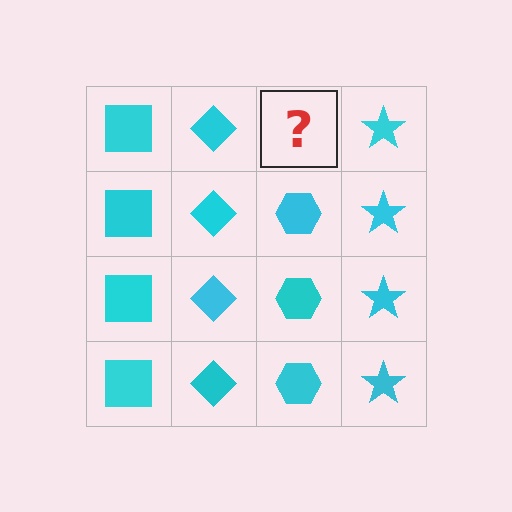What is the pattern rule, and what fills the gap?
The rule is that each column has a consistent shape. The gap should be filled with a cyan hexagon.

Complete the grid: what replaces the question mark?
The question mark should be replaced with a cyan hexagon.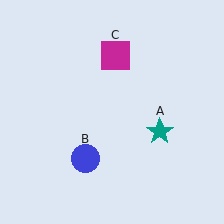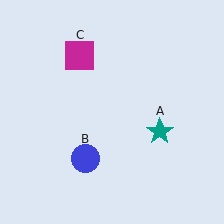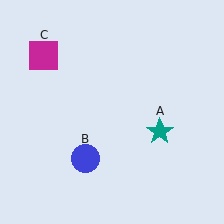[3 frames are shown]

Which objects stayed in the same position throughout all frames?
Teal star (object A) and blue circle (object B) remained stationary.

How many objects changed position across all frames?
1 object changed position: magenta square (object C).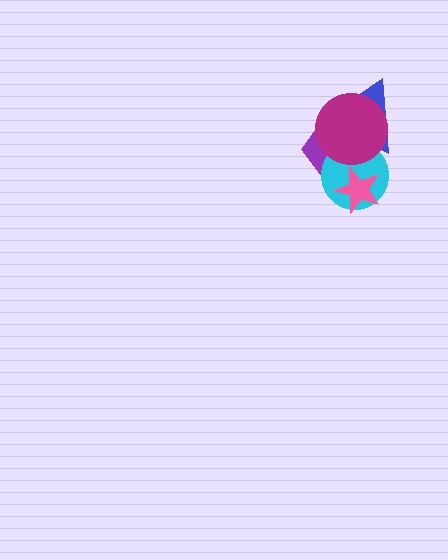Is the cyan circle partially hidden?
Yes, it is partially covered by another shape.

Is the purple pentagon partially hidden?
Yes, it is partially covered by another shape.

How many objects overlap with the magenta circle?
3 objects overlap with the magenta circle.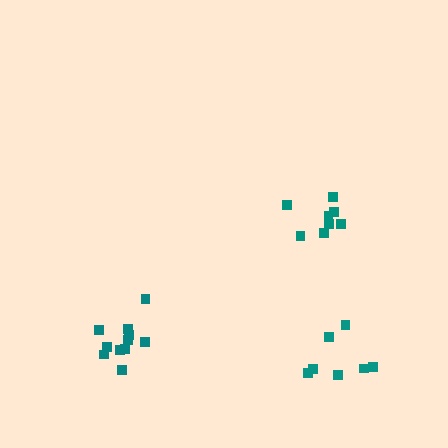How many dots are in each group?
Group 1: 7 dots, Group 2: 11 dots, Group 3: 8 dots (26 total).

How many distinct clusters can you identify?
There are 3 distinct clusters.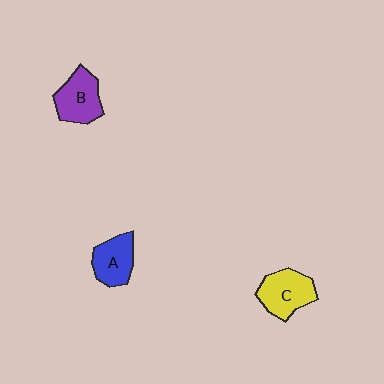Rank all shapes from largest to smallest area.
From largest to smallest: C (yellow), B (purple), A (blue).